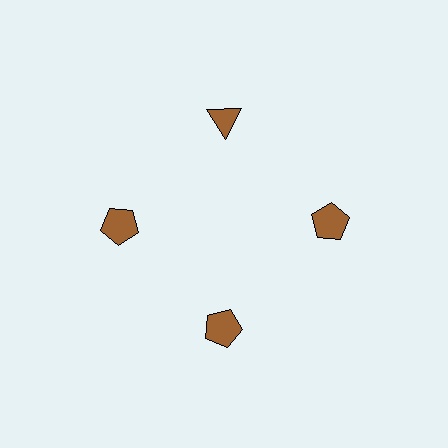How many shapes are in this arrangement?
There are 4 shapes arranged in a ring pattern.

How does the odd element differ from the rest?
It has a different shape: triangle instead of pentagon.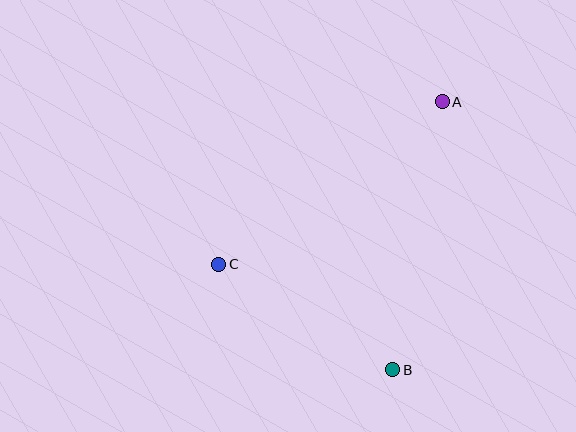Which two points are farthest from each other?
Points A and C are farthest from each other.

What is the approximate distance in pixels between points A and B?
The distance between A and B is approximately 272 pixels.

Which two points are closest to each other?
Points B and C are closest to each other.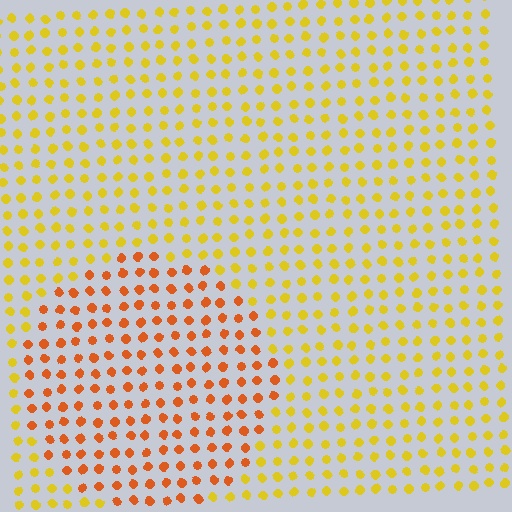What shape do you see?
I see a circle.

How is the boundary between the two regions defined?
The boundary is defined purely by a slight shift in hue (about 35 degrees). Spacing, size, and orientation are identical on both sides.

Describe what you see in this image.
The image is filled with small yellow elements in a uniform arrangement. A circle-shaped region is visible where the elements are tinted to a slightly different hue, forming a subtle color boundary.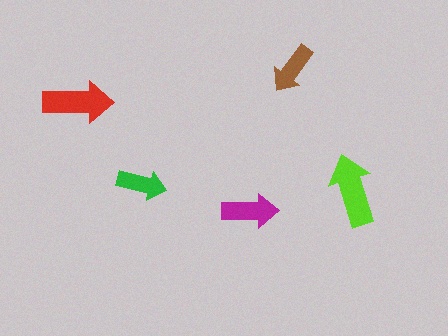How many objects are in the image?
There are 5 objects in the image.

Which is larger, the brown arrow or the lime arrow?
The lime one.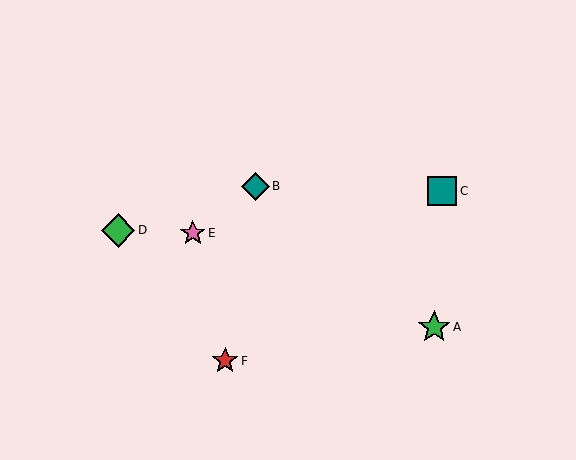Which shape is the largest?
The green diamond (labeled D) is the largest.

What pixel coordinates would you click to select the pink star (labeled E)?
Click at (193, 233) to select the pink star E.